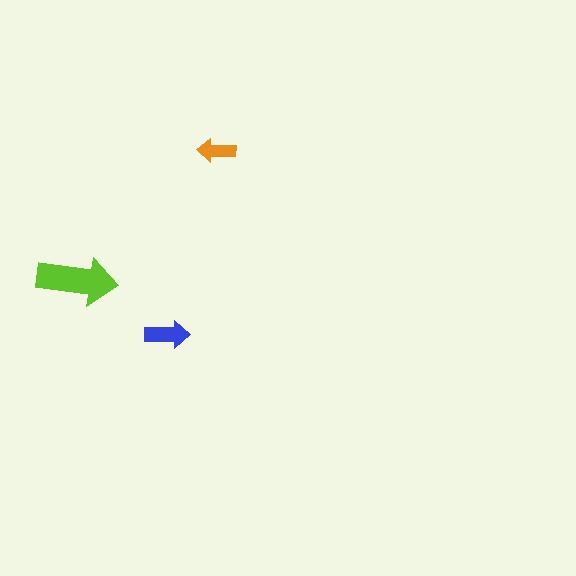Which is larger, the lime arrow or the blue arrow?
The lime one.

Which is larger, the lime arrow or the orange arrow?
The lime one.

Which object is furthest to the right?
The orange arrow is rightmost.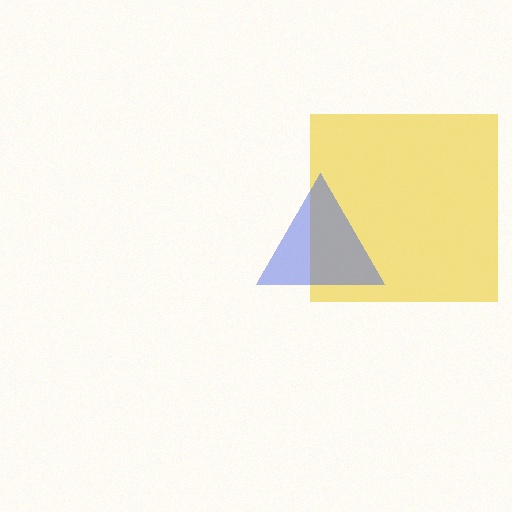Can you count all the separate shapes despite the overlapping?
Yes, there are 2 separate shapes.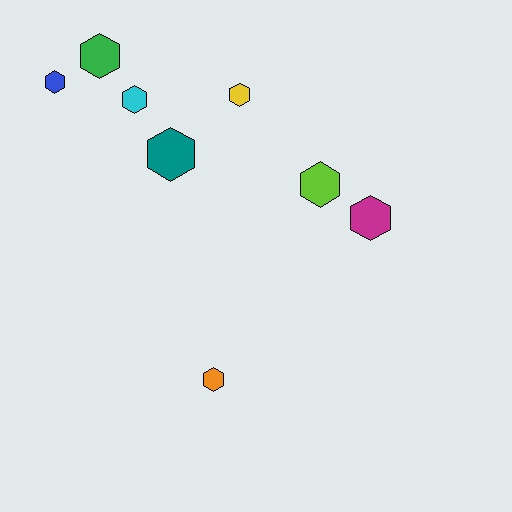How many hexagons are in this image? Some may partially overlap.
There are 8 hexagons.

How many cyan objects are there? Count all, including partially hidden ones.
There is 1 cyan object.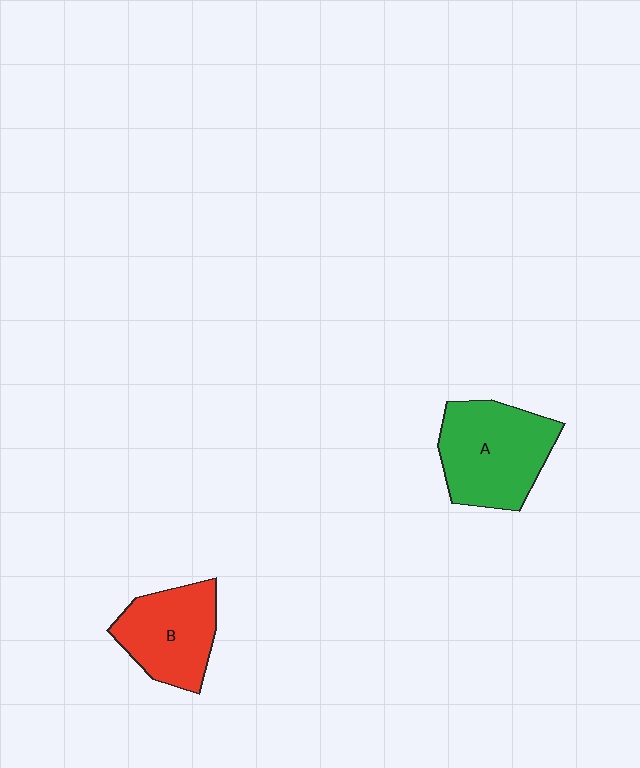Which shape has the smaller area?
Shape B (red).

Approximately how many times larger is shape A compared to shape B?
Approximately 1.2 times.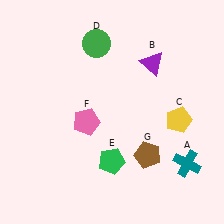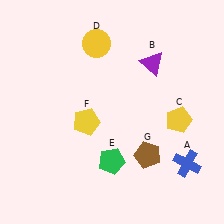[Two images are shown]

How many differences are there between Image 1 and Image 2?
There are 3 differences between the two images.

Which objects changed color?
A changed from teal to blue. D changed from green to yellow. F changed from pink to yellow.